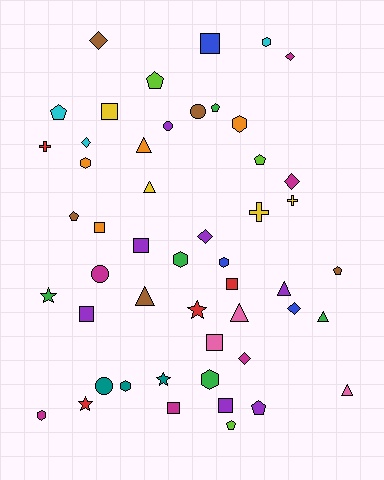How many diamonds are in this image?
There are 7 diamonds.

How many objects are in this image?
There are 50 objects.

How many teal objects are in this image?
There are 3 teal objects.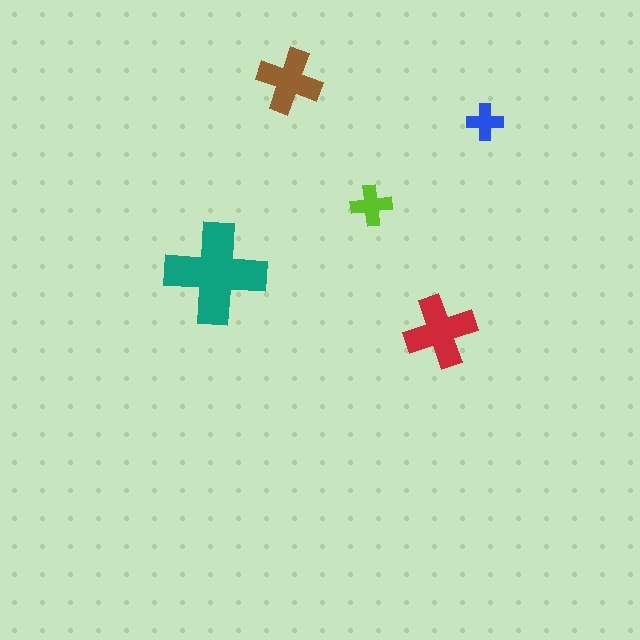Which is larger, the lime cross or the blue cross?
The lime one.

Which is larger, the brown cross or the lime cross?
The brown one.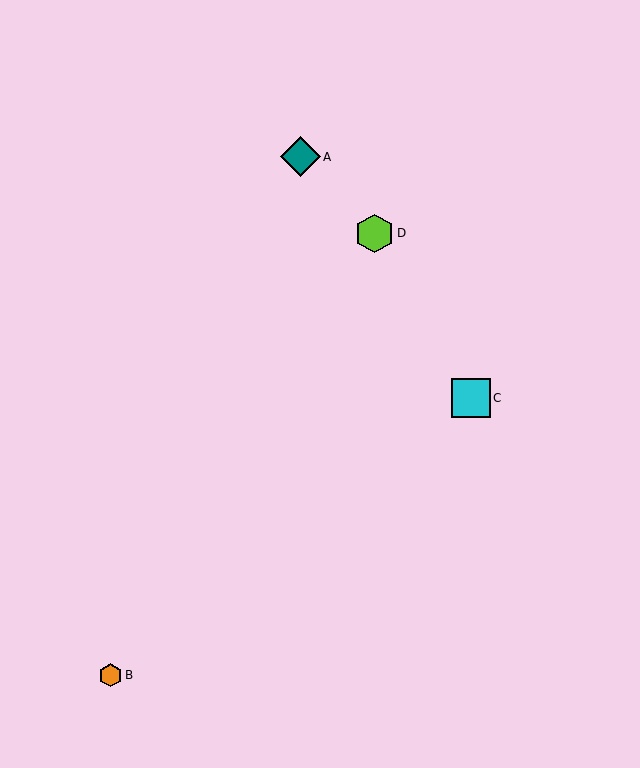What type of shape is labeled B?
Shape B is an orange hexagon.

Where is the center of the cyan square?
The center of the cyan square is at (471, 398).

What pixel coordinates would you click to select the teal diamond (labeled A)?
Click at (301, 157) to select the teal diamond A.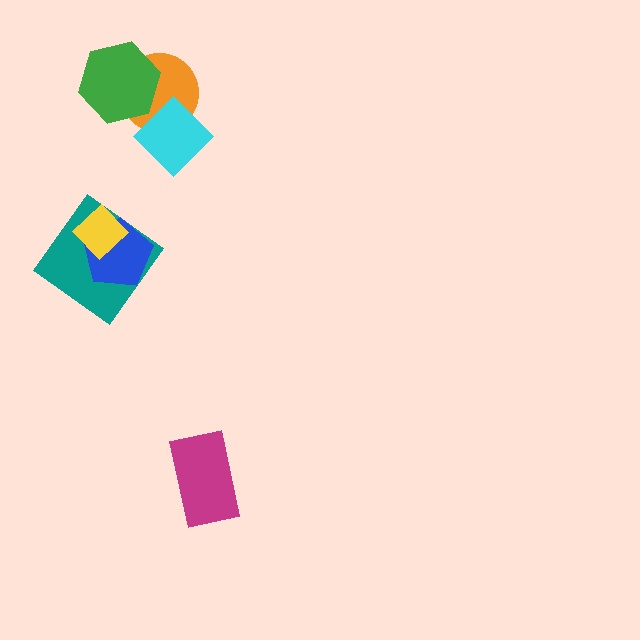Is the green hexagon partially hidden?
No, no other shape covers it.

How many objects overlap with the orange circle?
2 objects overlap with the orange circle.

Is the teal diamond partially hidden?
Yes, it is partially covered by another shape.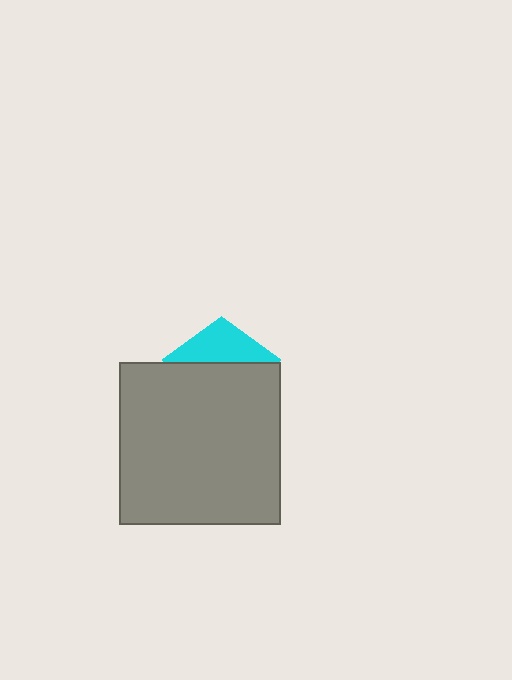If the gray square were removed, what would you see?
You would see the complete cyan pentagon.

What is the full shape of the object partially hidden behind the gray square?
The partially hidden object is a cyan pentagon.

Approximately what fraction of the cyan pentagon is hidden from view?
Roughly 70% of the cyan pentagon is hidden behind the gray square.